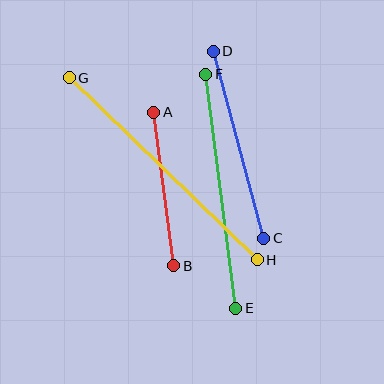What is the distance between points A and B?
The distance is approximately 155 pixels.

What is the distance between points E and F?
The distance is approximately 236 pixels.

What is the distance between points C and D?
The distance is approximately 194 pixels.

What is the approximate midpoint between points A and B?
The midpoint is at approximately (164, 189) pixels.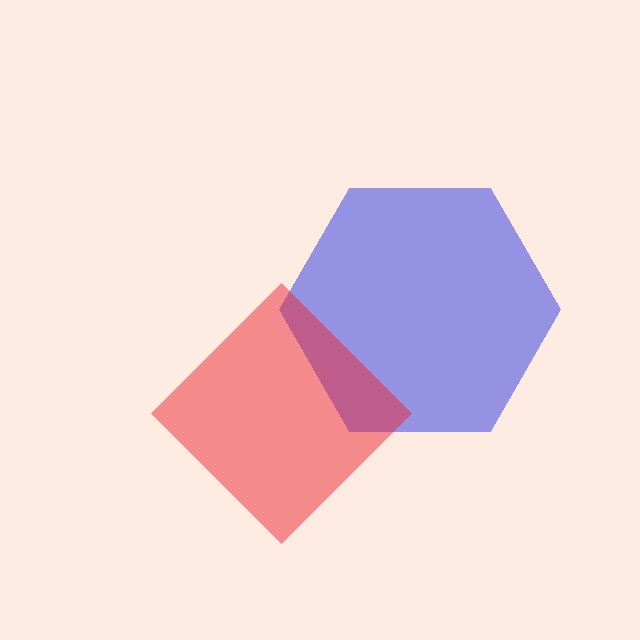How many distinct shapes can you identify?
There are 2 distinct shapes: a blue hexagon, a red diamond.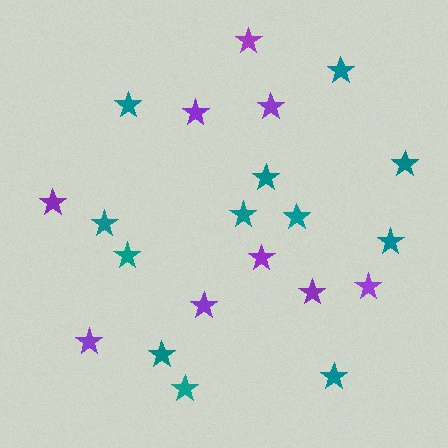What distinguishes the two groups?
There are 2 groups: one group of purple stars (9) and one group of teal stars (12).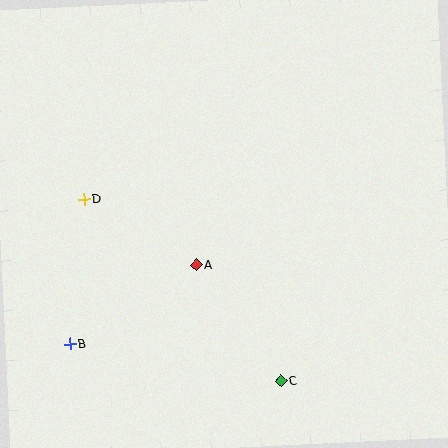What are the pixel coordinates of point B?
Point B is at (70, 344).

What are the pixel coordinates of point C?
Point C is at (281, 381).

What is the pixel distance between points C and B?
The distance between C and B is 214 pixels.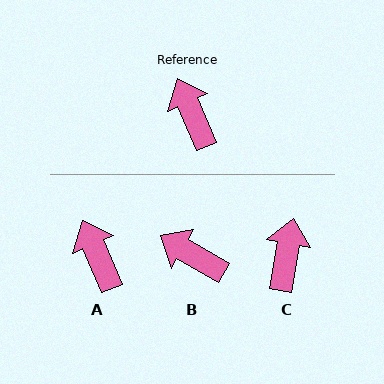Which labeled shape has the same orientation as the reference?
A.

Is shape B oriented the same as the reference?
No, it is off by about 36 degrees.